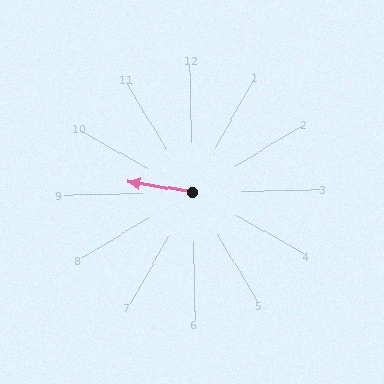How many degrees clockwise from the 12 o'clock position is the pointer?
Approximately 280 degrees.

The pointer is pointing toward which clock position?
Roughly 9 o'clock.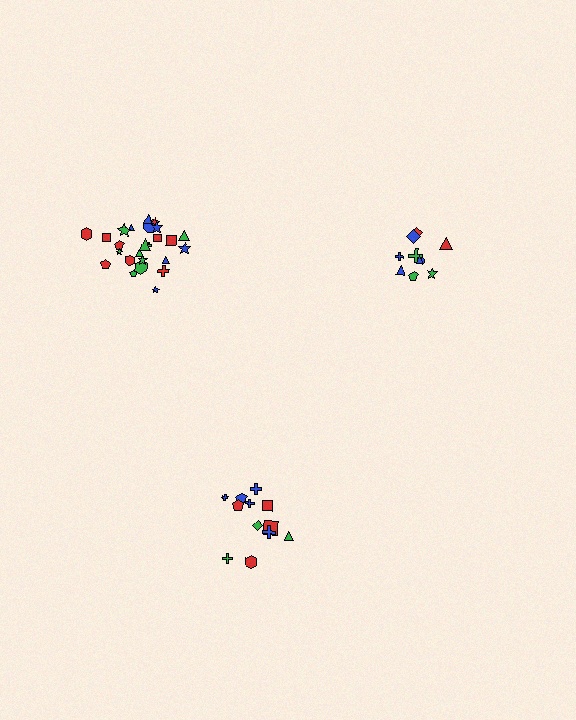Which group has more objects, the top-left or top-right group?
The top-left group.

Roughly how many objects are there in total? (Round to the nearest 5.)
Roughly 45 objects in total.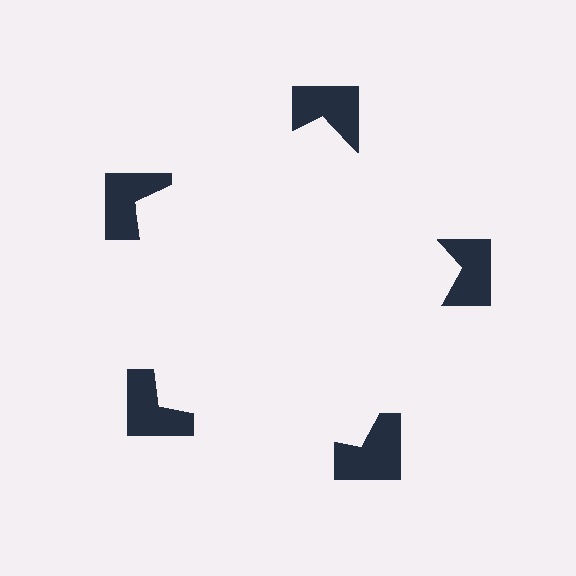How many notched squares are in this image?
There are 5 — one at each vertex of the illusory pentagon.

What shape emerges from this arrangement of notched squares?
An illusory pentagon — its edges are inferred from the aligned wedge cuts in the notched squares, not physically drawn.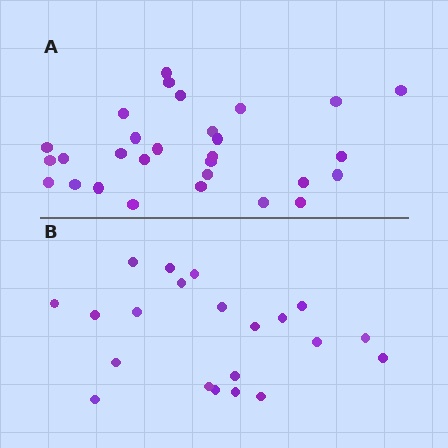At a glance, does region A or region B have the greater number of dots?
Region A (the top region) has more dots.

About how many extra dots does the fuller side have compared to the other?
Region A has roughly 8 or so more dots than region B.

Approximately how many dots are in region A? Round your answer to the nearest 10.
About 30 dots. (The exact count is 29, which rounds to 30.)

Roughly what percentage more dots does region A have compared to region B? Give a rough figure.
About 40% more.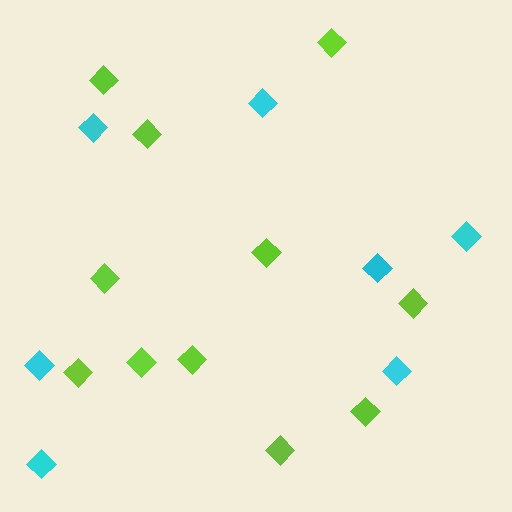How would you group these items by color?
There are 2 groups: one group of cyan diamonds (7) and one group of lime diamonds (11).